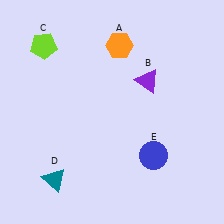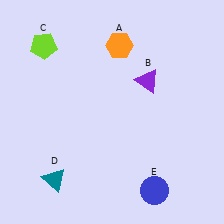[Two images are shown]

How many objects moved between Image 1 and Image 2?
1 object moved between the two images.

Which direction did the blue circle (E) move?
The blue circle (E) moved down.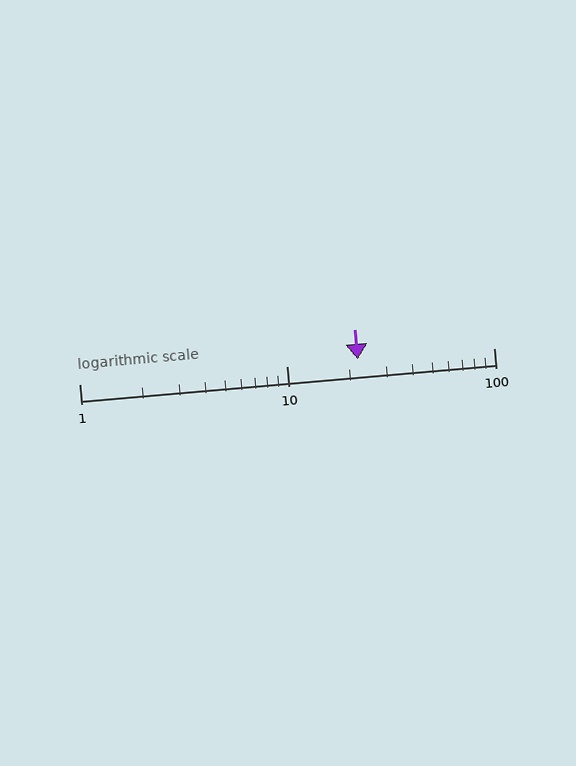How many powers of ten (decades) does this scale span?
The scale spans 2 decades, from 1 to 100.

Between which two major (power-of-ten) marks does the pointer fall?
The pointer is between 10 and 100.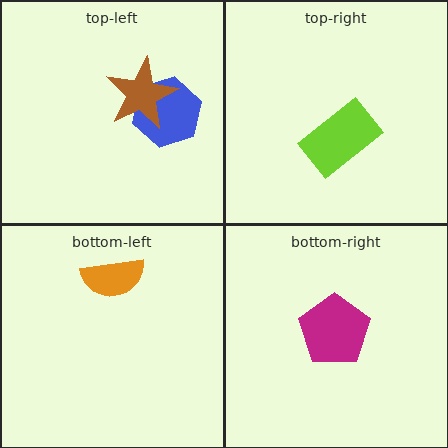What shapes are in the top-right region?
The lime rectangle.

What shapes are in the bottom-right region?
The magenta pentagon.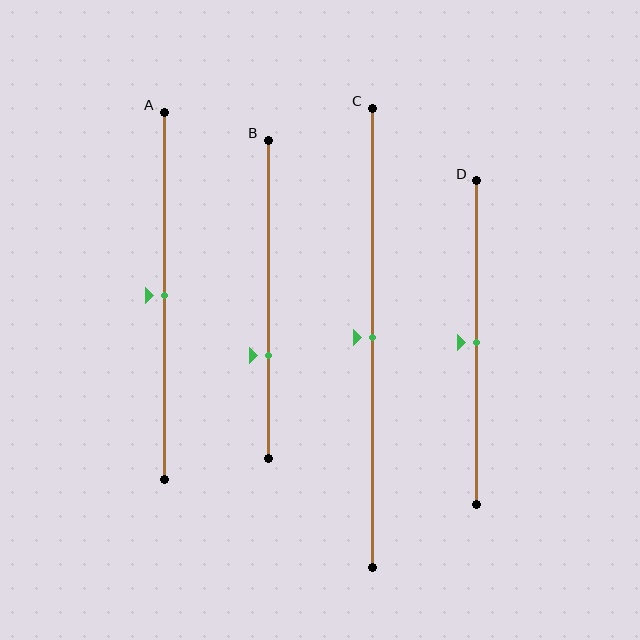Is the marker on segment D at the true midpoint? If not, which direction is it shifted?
Yes, the marker on segment D is at the true midpoint.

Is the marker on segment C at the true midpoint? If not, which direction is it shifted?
Yes, the marker on segment C is at the true midpoint.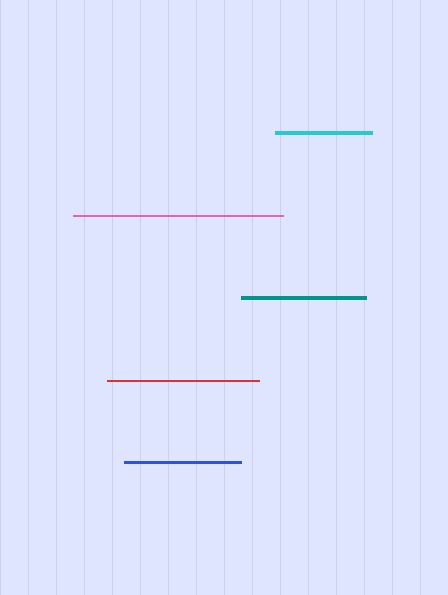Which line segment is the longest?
The pink line is the longest at approximately 210 pixels.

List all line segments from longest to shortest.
From longest to shortest: pink, red, teal, blue, cyan.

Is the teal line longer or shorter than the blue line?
The teal line is longer than the blue line.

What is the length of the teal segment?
The teal segment is approximately 124 pixels long.